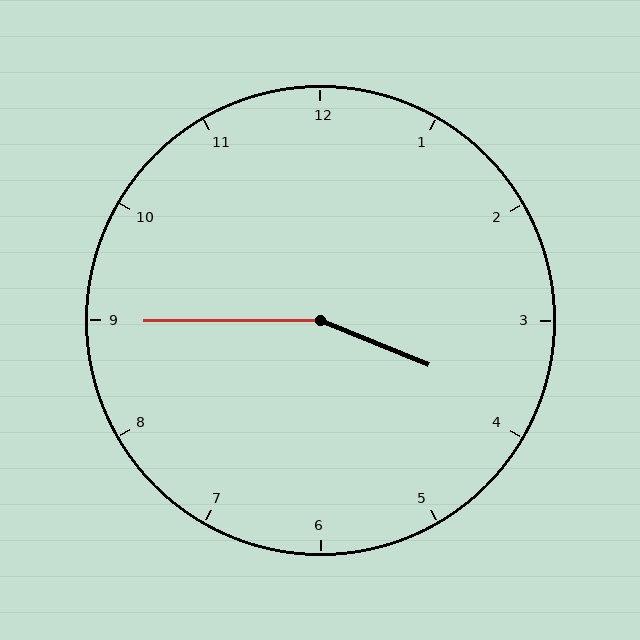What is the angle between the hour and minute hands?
Approximately 158 degrees.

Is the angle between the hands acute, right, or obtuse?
It is obtuse.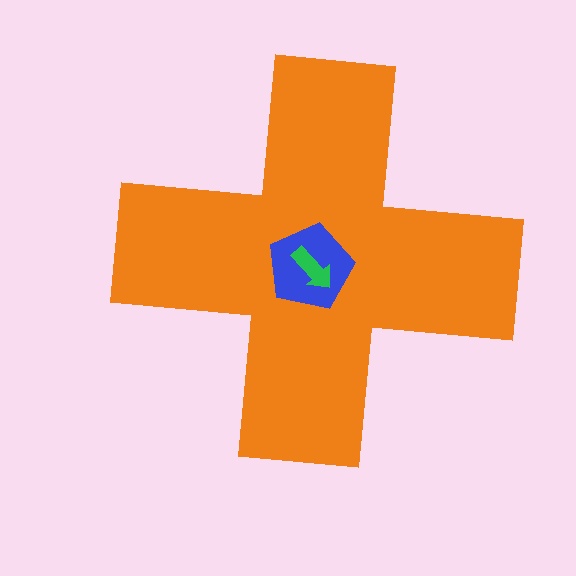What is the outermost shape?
The orange cross.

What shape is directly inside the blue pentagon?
The green arrow.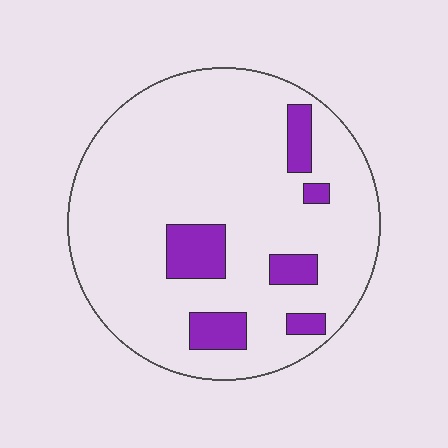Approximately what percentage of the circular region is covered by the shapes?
Approximately 15%.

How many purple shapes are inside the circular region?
6.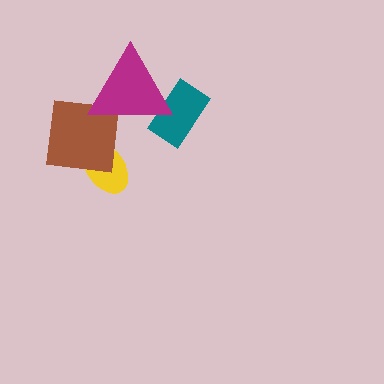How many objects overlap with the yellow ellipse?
1 object overlaps with the yellow ellipse.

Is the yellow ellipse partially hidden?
Yes, it is partially covered by another shape.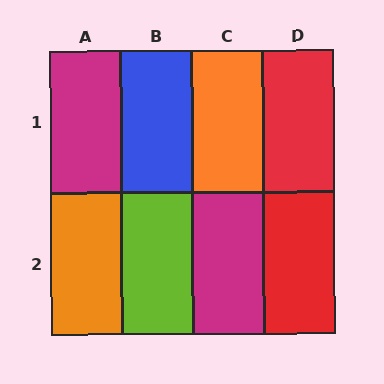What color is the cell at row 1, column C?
Orange.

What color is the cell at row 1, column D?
Red.